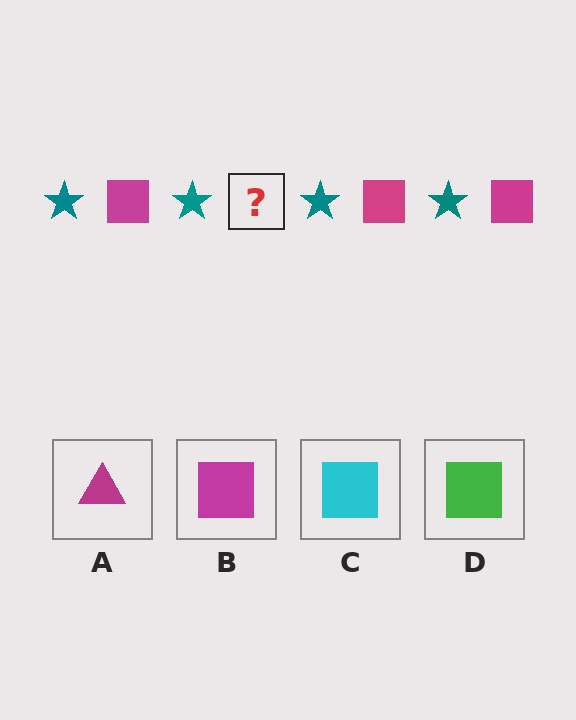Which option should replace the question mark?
Option B.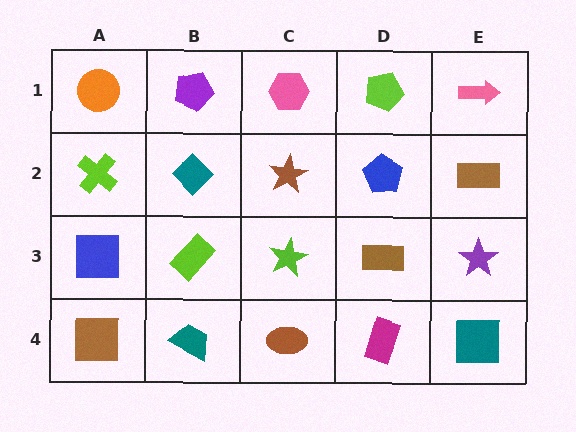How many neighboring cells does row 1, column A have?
2.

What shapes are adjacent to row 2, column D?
A lime pentagon (row 1, column D), a brown rectangle (row 3, column D), a brown star (row 2, column C), a brown rectangle (row 2, column E).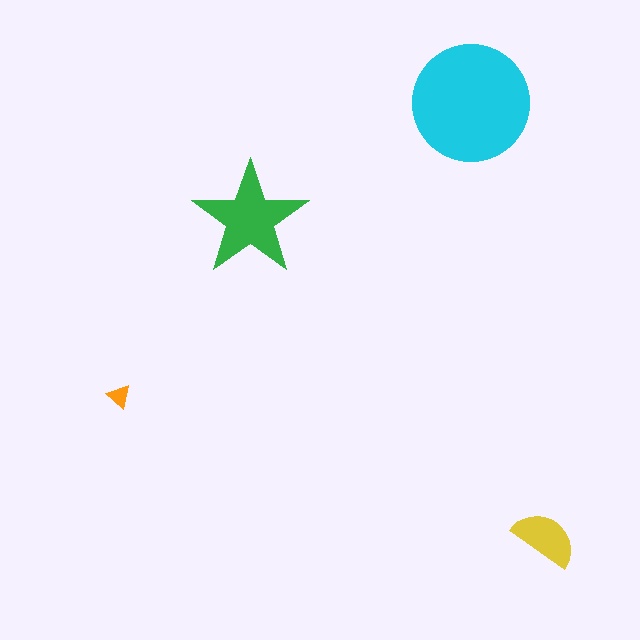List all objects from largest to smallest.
The cyan circle, the green star, the yellow semicircle, the orange triangle.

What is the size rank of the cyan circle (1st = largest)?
1st.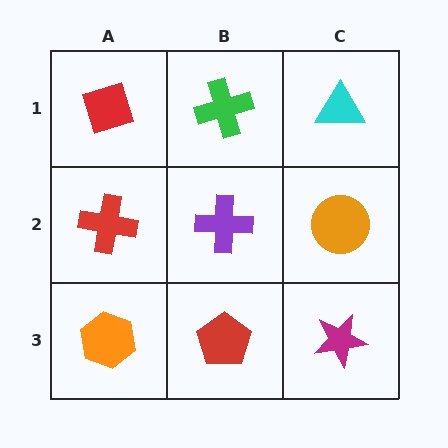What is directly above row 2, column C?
A cyan triangle.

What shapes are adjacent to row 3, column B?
A purple cross (row 2, column B), an orange hexagon (row 3, column A), a magenta star (row 3, column C).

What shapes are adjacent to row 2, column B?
A green cross (row 1, column B), a red pentagon (row 3, column B), a red cross (row 2, column A), an orange circle (row 2, column C).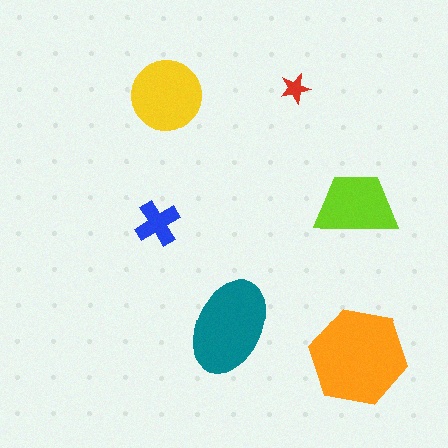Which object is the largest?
The orange hexagon.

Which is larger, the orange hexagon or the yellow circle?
The orange hexagon.